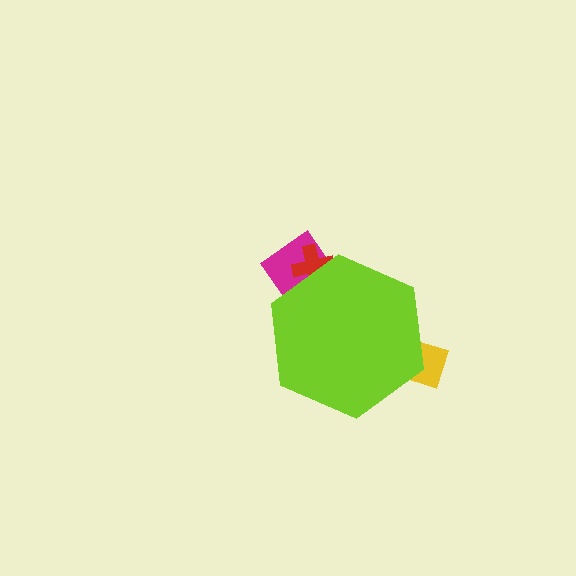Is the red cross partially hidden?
Yes, the red cross is partially hidden behind the lime hexagon.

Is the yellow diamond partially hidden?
Yes, the yellow diamond is partially hidden behind the lime hexagon.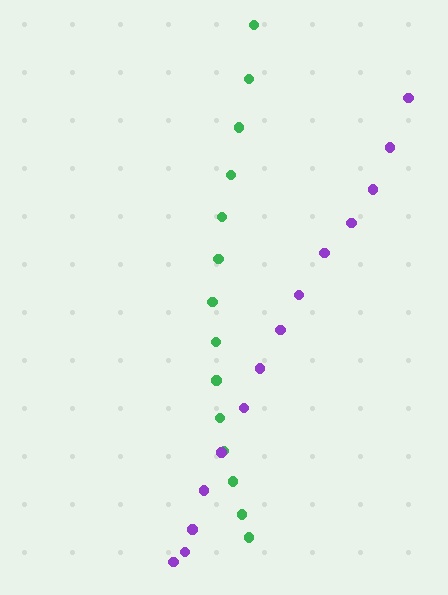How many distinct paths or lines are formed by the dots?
There are 2 distinct paths.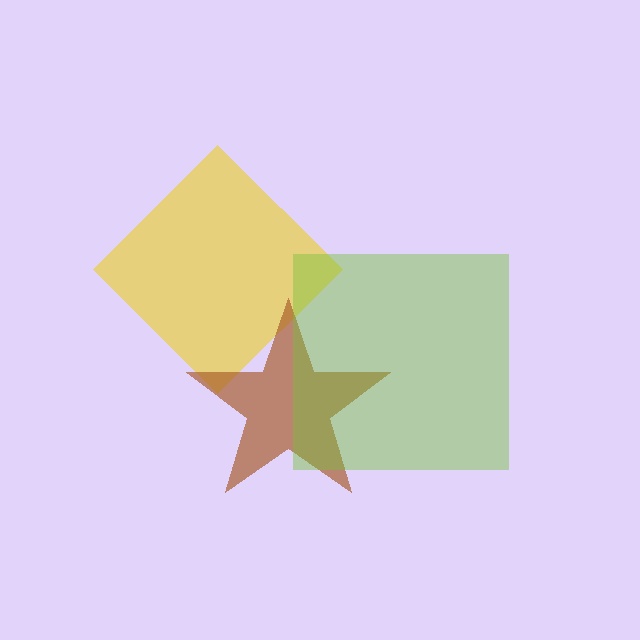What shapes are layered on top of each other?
The layered shapes are: a yellow diamond, a brown star, a lime square.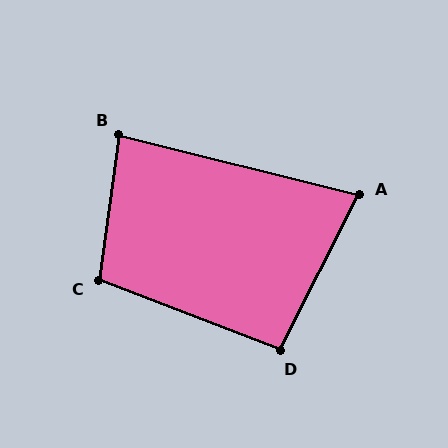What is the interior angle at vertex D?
Approximately 96 degrees (obtuse).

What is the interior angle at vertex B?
Approximately 84 degrees (acute).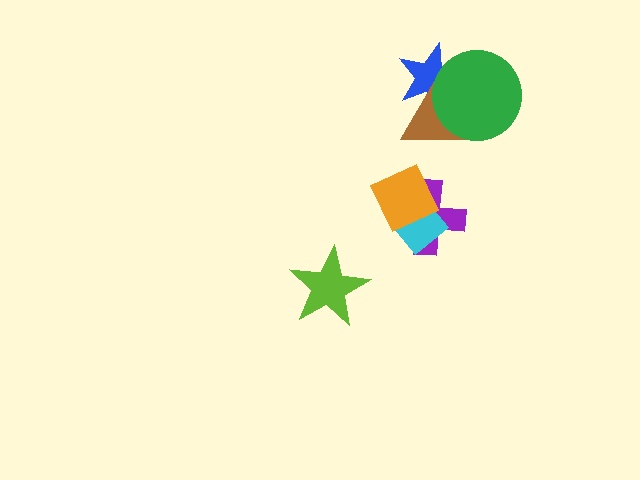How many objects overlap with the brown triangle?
2 objects overlap with the brown triangle.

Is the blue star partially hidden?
Yes, it is partially covered by another shape.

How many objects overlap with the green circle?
2 objects overlap with the green circle.